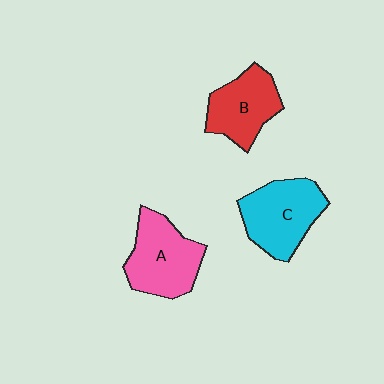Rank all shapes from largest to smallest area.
From largest to smallest: C (cyan), A (pink), B (red).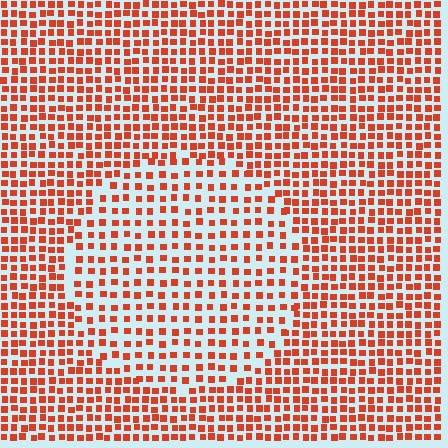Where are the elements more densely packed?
The elements are more densely packed outside the circle boundary.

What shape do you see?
I see a circle.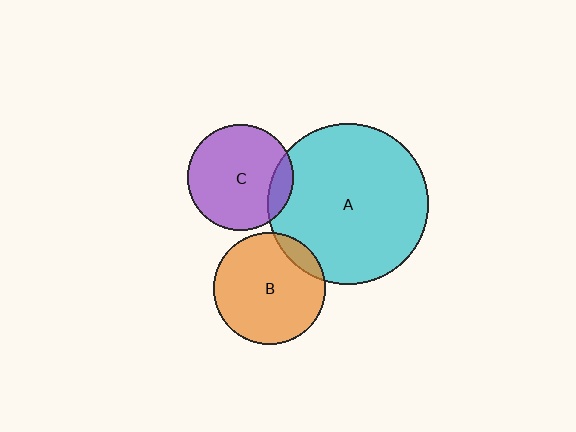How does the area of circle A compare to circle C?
Approximately 2.3 times.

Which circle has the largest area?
Circle A (cyan).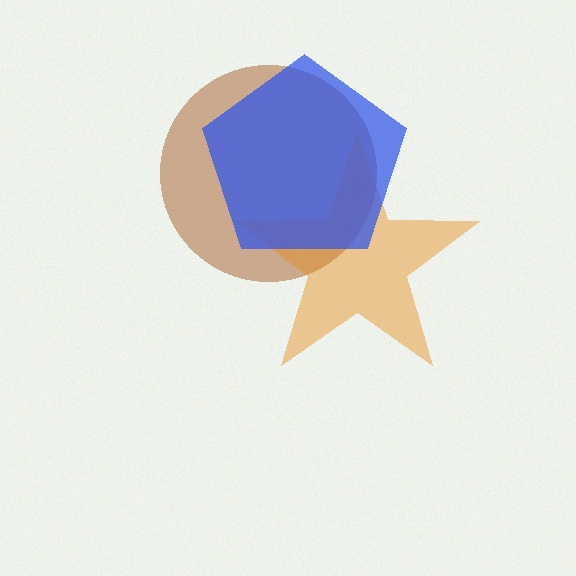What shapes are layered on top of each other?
The layered shapes are: a brown circle, an orange star, a blue pentagon.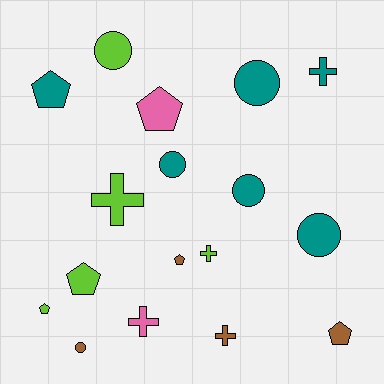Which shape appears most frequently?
Circle, with 6 objects.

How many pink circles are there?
There are no pink circles.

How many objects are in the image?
There are 17 objects.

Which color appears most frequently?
Teal, with 6 objects.